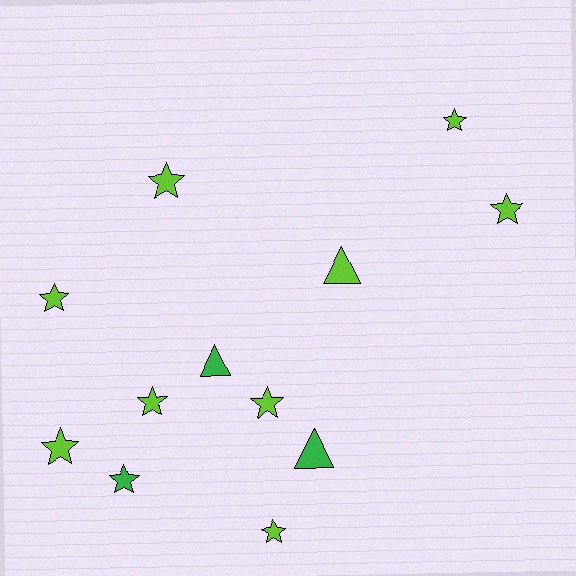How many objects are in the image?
There are 12 objects.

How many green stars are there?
There is 1 green star.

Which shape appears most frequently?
Star, with 9 objects.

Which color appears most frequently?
Lime, with 9 objects.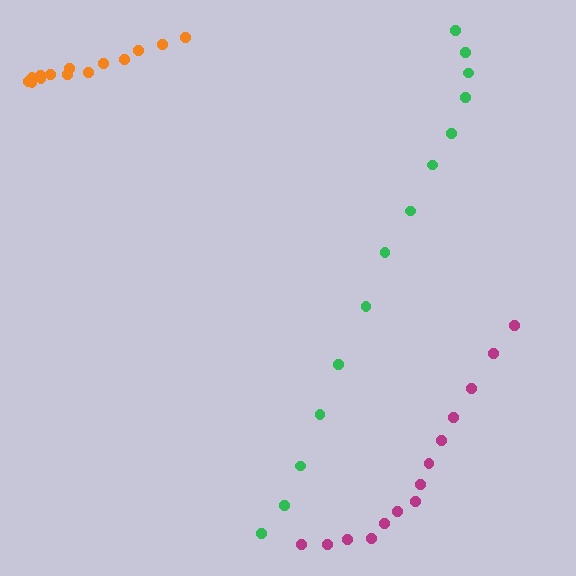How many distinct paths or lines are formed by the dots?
There are 3 distinct paths.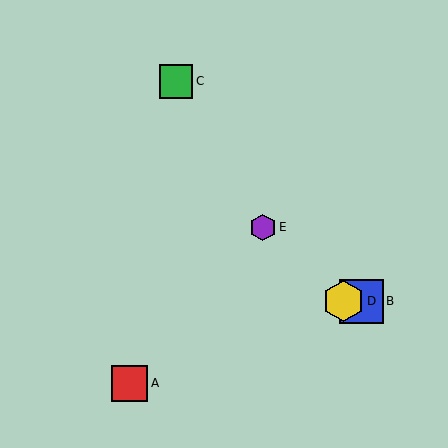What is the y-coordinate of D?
Object D is at y≈301.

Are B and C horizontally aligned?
No, B is at y≈301 and C is at y≈81.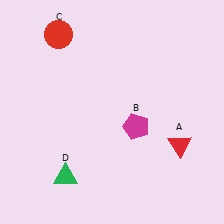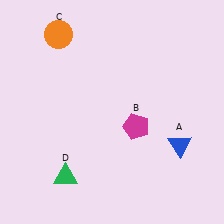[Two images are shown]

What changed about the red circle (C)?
In Image 1, C is red. In Image 2, it changed to orange.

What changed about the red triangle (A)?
In Image 1, A is red. In Image 2, it changed to blue.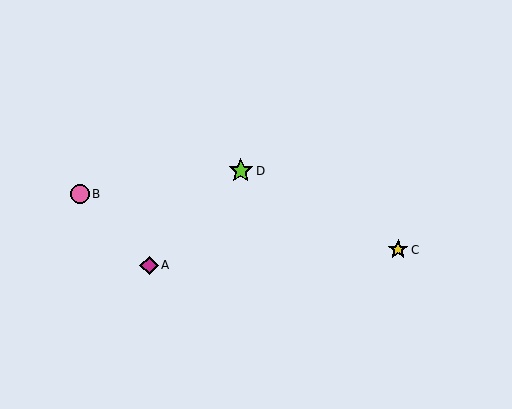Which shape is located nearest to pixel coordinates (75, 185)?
The pink circle (labeled B) at (80, 194) is nearest to that location.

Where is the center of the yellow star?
The center of the yellow star is at (398, 250).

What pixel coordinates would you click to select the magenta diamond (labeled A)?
Click at (149, 265) to select the magenta diamond A.